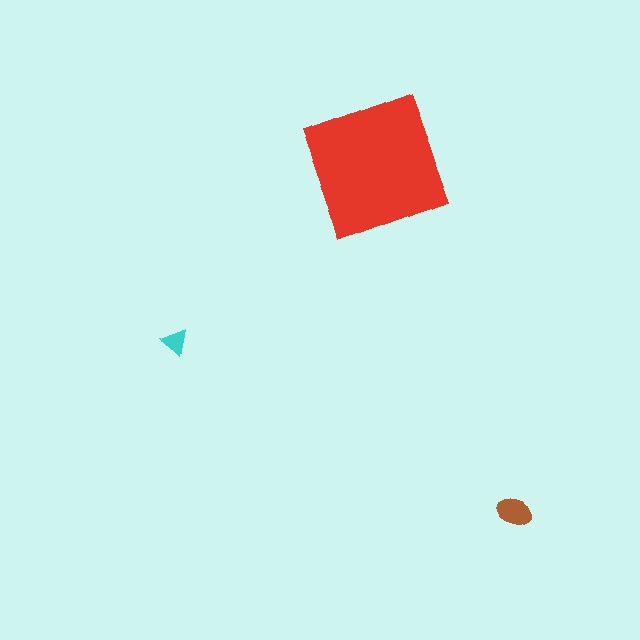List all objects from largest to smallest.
The red square, the brown ellipse, the cyan triangle.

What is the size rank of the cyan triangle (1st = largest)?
3rd.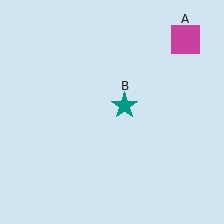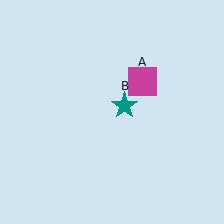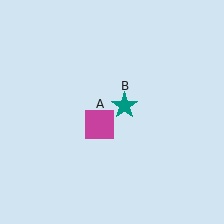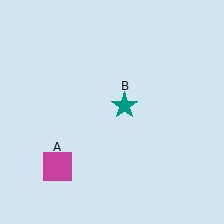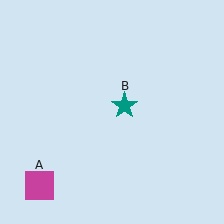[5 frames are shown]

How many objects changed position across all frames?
1 object changed position: magenta square (object A).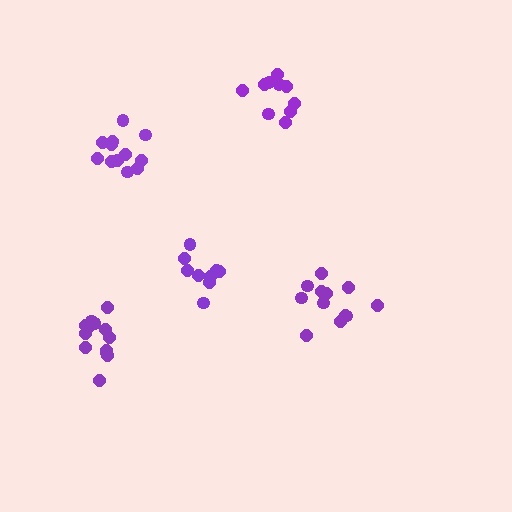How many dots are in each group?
Group 1: 12 dots, Group 2: 12 dots, Group 3: 10 dots, Group 4: 13 dots, Group 5: 9 dots (56 total).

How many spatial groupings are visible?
There are 5 spatial groupings.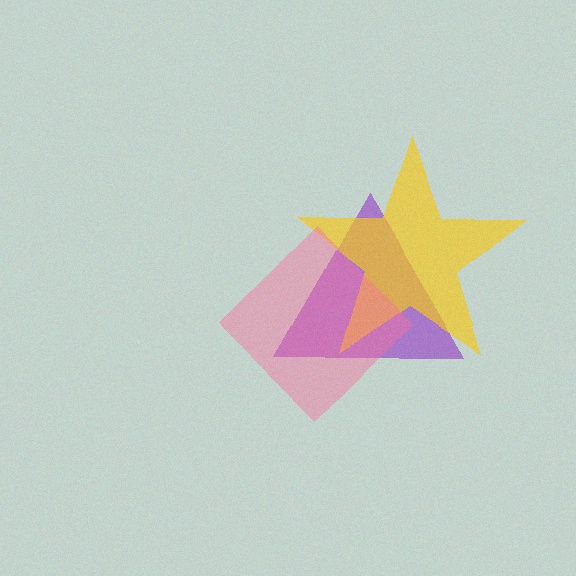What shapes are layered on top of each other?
The layered shapes are: a purple triangle, a yellow star, a pink diamond.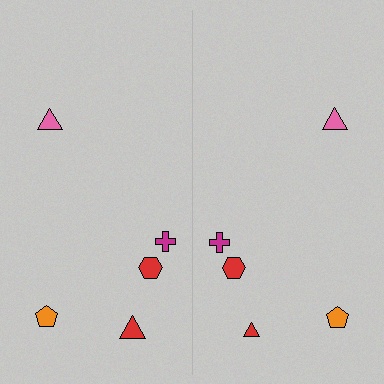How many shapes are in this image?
There are 10 shapes in this image.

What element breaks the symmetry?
The red triangle on the right side has a different size than its mirror counterpart.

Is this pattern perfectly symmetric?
No, the pattern is not perfectly symmetric. The red triangle on the right side has a different size than its mirror counterpart.